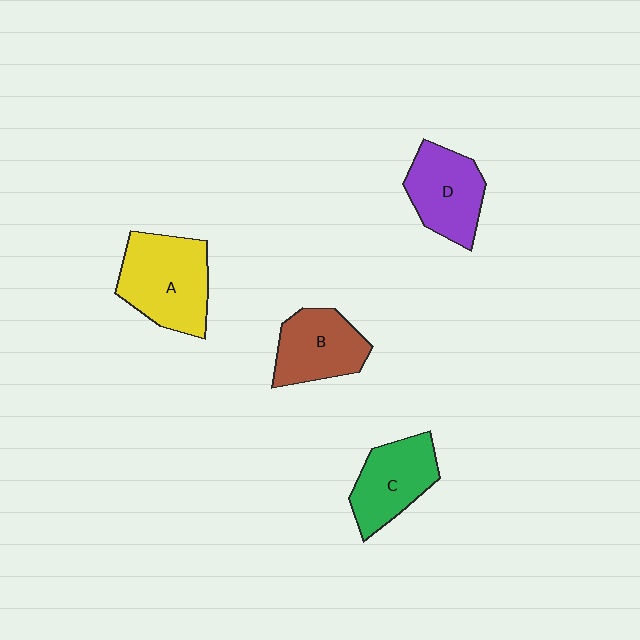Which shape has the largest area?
Shape A (yellow).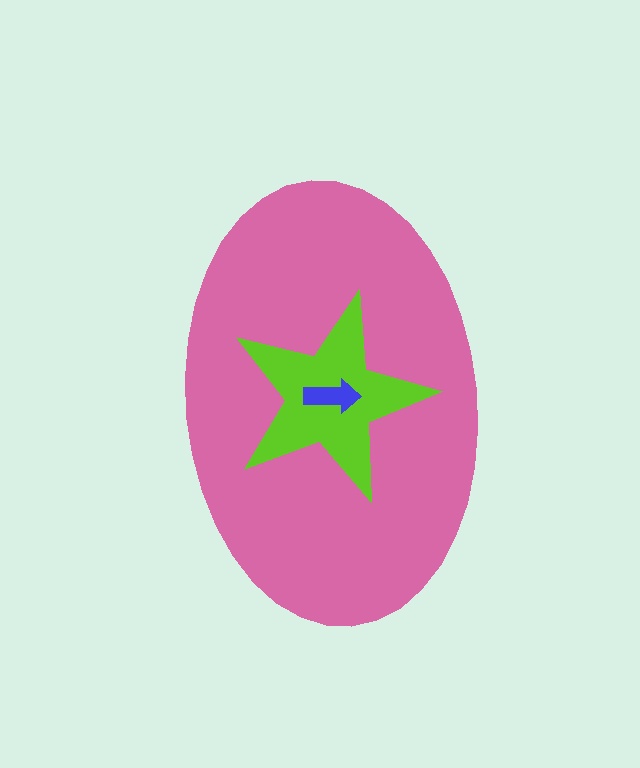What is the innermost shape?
The blue arrow.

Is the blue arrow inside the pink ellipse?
Yes.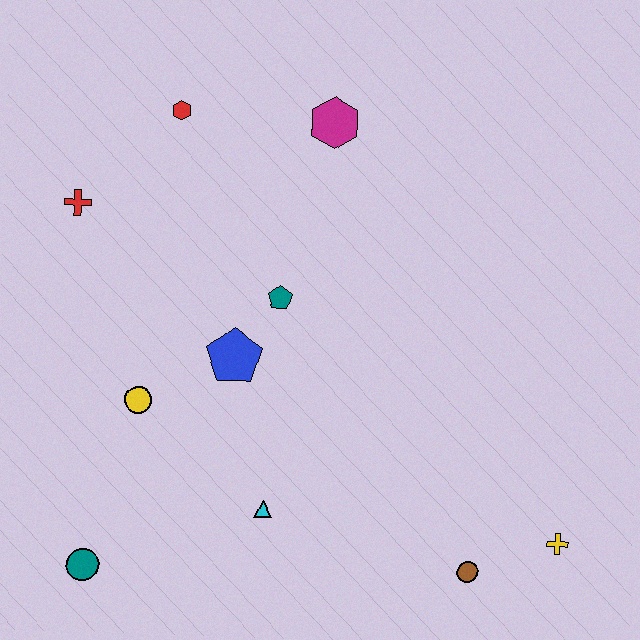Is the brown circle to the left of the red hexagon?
No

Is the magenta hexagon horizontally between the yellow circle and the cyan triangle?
No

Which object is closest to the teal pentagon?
The blue pentagon is closest to the teal pentagon.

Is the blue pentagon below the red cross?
Yes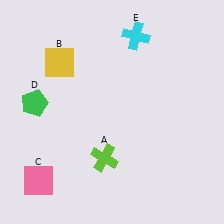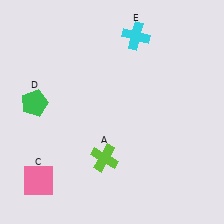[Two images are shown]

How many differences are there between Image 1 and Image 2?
There is 1 difference between the two images.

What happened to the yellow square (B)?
The yellow square (B) was removed in Image 2. It was in the top-left area of Image 1.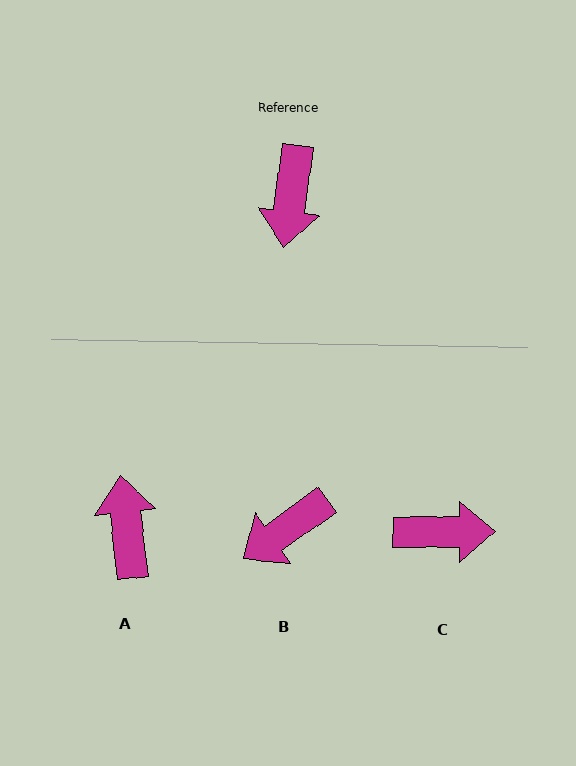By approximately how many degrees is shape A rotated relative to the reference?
Approximately 166 degrees clockwise.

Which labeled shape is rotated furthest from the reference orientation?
A, about 166 degrees away.